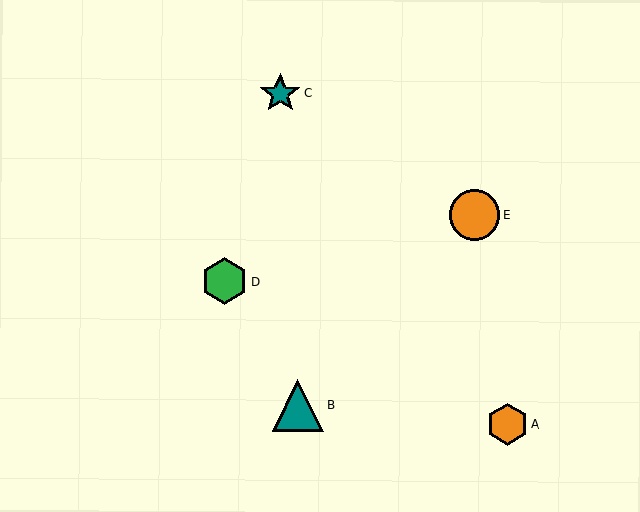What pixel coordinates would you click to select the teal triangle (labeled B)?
Click at (298, 405) to select the teal triangle B.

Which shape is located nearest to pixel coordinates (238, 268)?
The green hexagon (labeled D) at (224, 281) is nearest to that location.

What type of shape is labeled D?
Shape D is a green hexagon.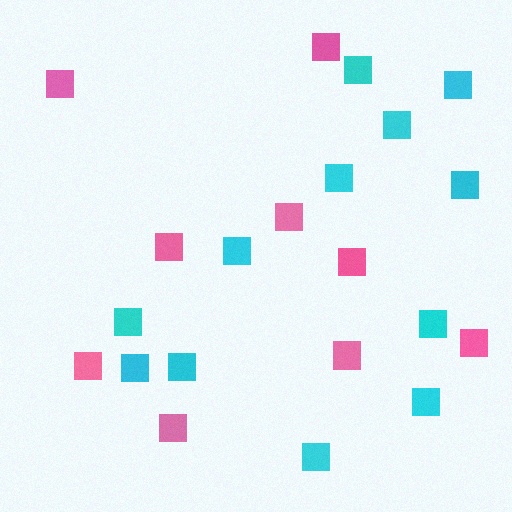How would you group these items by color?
There are 2 groups: one group of pink squares (9) and one group of cyan squares (12).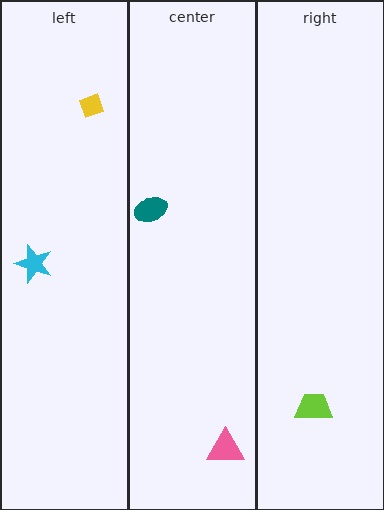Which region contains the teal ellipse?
The center region.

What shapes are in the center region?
The teal ellipse, the pink triangle.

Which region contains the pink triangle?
The center region.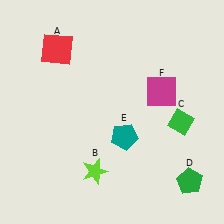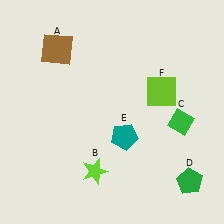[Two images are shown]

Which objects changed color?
A changed from red to brown. F changed from magenta to lime.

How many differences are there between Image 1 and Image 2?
There are 2 differences between the two images.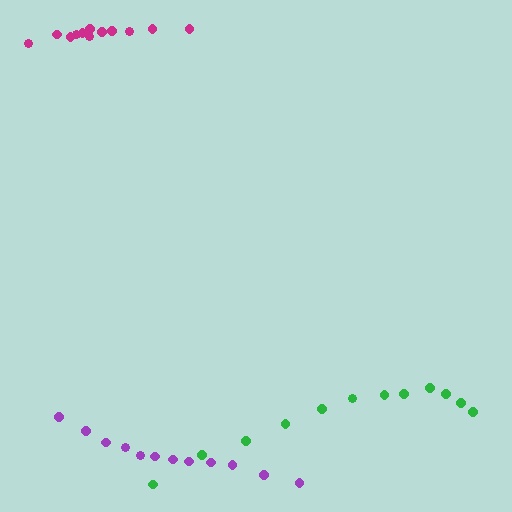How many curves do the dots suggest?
There are 3 distinct paths.